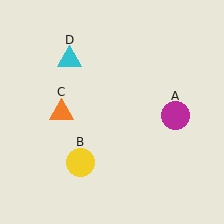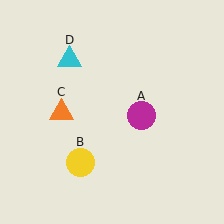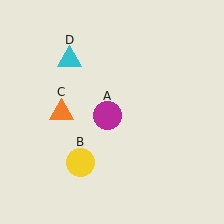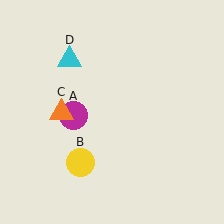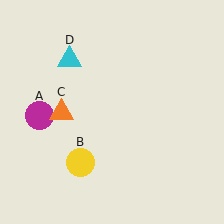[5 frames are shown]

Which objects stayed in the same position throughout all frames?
Yellow circle (object B) and orange triangle (object C) and cyan triangle (object D) remained stationary.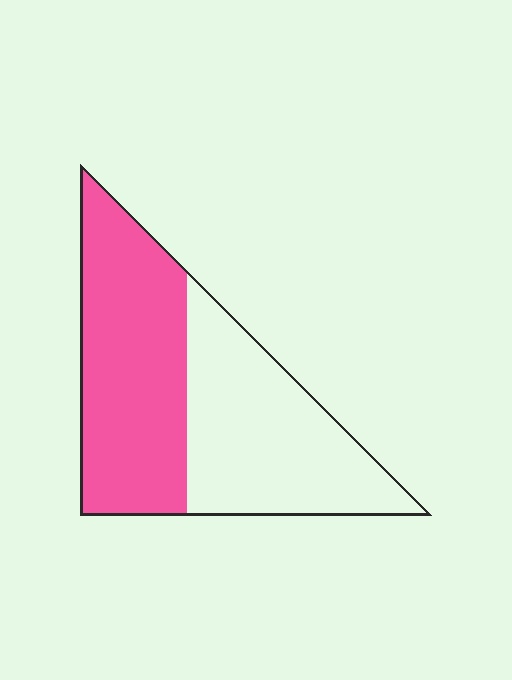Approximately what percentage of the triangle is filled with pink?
Approximately 50%.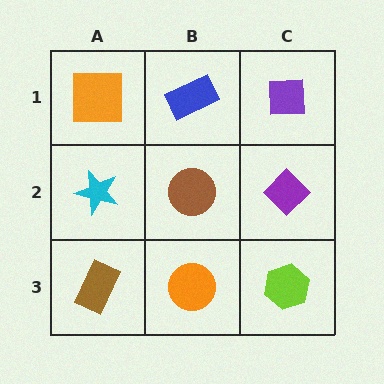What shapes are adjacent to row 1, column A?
A cyan star (row 2, column A), a blue rectangle (row 1, column B).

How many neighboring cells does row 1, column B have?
3.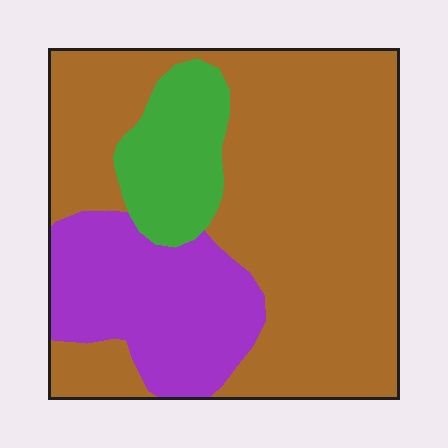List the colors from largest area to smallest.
From largest to smallest: brown, purple, green.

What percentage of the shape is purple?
Purple covers around 25% of the shape.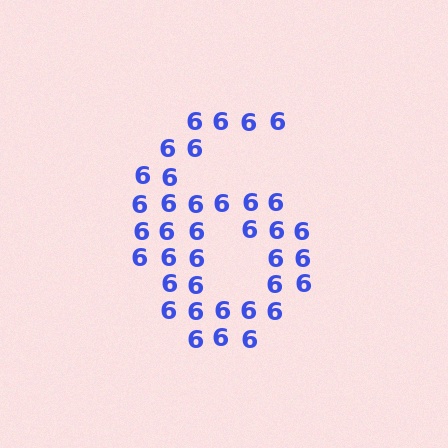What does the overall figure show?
The overall figure shows the digit 6.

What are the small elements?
The small elements are digit 6's.